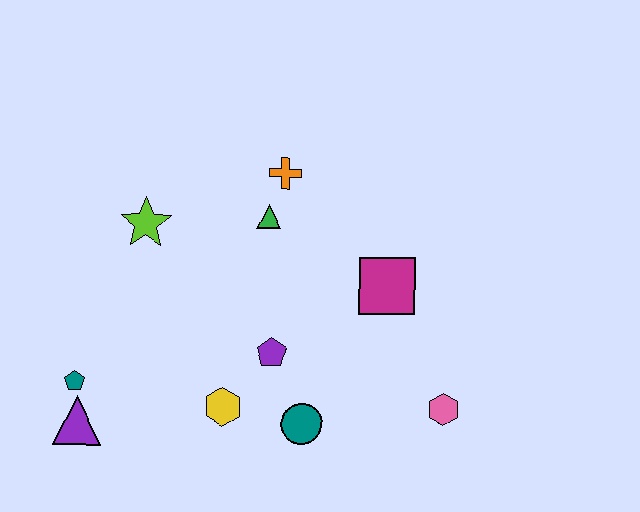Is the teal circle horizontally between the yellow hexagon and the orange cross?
No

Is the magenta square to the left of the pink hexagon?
Yes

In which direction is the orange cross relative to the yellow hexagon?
The orange cross is above the yellow hexagon.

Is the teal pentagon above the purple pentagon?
No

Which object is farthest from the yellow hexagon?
The orange cross is farthest from the yellow hexagon.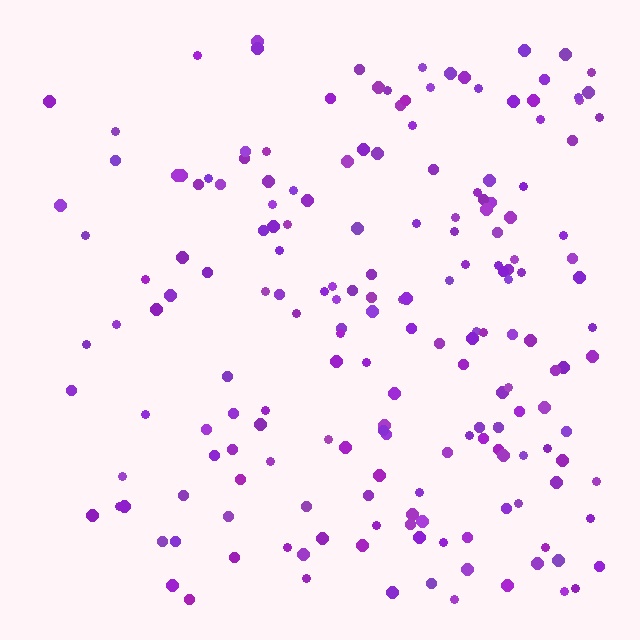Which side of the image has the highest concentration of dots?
The right.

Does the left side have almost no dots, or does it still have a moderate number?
Still a moderate number, just noticeably fewer than the right.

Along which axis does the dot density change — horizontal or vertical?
Horizontal.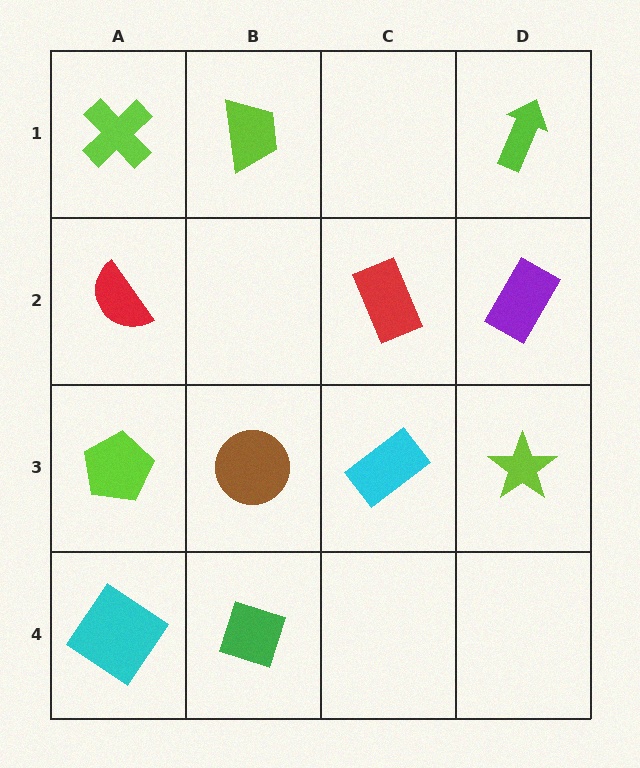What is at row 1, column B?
A lime trapezoid.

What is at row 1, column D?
A lime arrow.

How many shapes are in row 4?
2 shapes.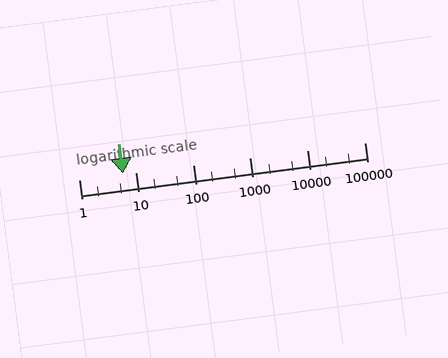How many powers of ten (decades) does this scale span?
The scale spans 5 decades, from 1 to 100000.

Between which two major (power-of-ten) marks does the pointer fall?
The pointer is between 1 and 10.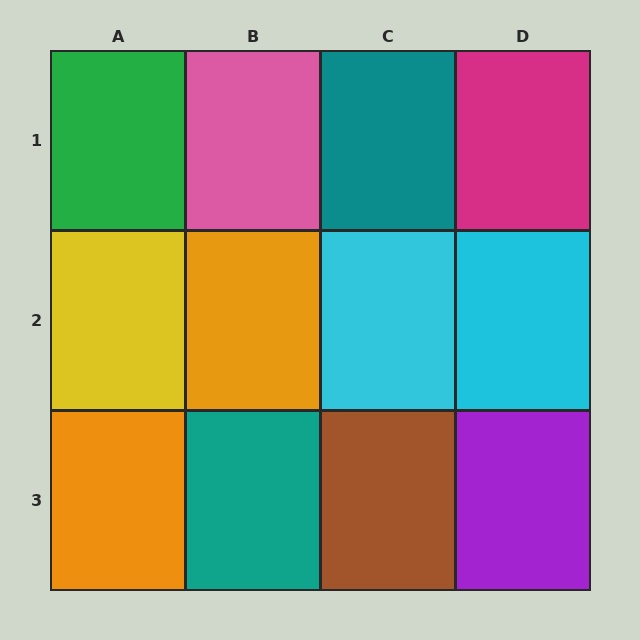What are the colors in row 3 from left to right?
Orange, teal, brown, purple.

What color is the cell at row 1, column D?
Magenta.